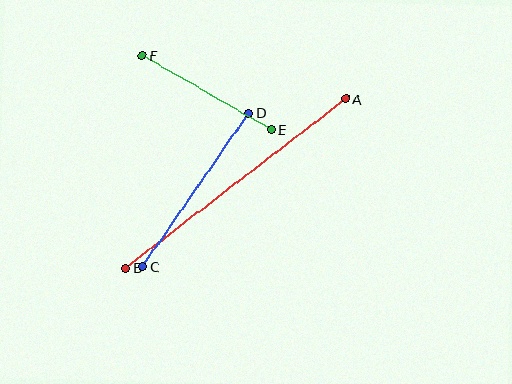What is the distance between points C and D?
The distance is approximately 187 pixels.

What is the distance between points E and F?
The distance is approximately 148 pixels.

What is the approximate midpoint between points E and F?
The midpoint is at approximately (206, 93) pixels.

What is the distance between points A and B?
The distance is approximately 277 pixels.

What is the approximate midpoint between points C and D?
The midpoint is at approximately (196, 190) pixels.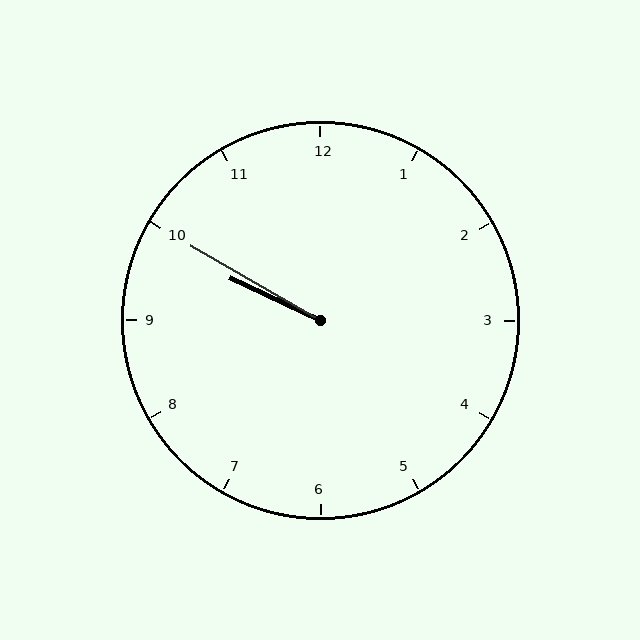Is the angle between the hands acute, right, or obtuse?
It is acute.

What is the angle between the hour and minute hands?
Approximately 5 degrees.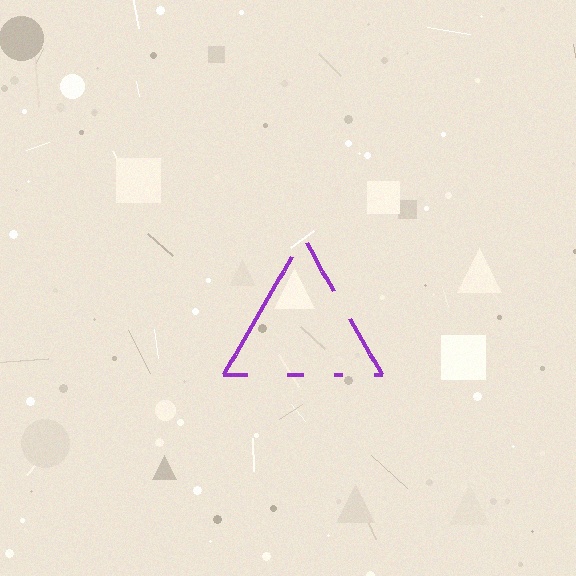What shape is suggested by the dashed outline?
The dashed outline suggests a triangle.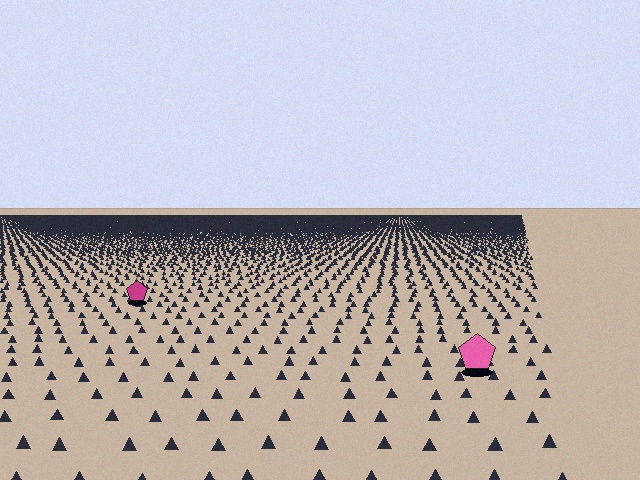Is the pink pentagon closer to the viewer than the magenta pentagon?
Yes. The pink pentagon is closer — you can tell from the texture gradient: the ground texture is coarser near it.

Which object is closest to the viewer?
The pink pentagon is closest. The texture marks near it are larger and more spread out.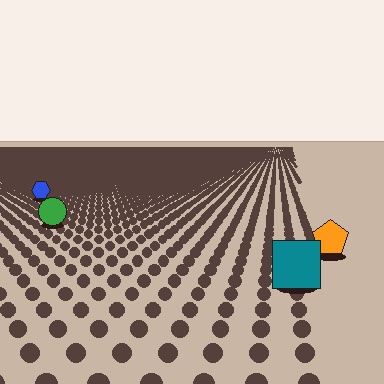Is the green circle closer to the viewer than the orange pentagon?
No. The orange pentagon is closer — you can tell from the texture gradient: the ground texture is coarser near it.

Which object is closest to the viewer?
The teal square is closest. The texture marks near it are larger and more spread out.